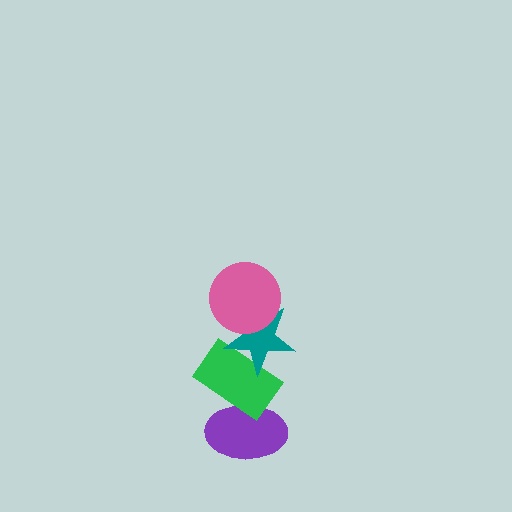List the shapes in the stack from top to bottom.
From top to bottom: the pink circle, the teal star, the green rectangle, the purple ellipse.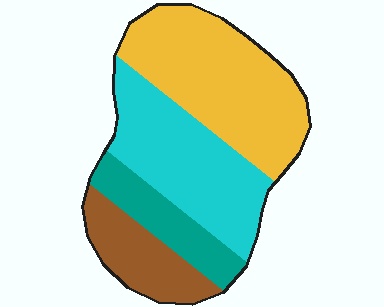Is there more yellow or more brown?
Yellow.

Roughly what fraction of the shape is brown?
Brown takes up less than a quarter of the shape.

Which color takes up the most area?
Yellow, at roughly 40%.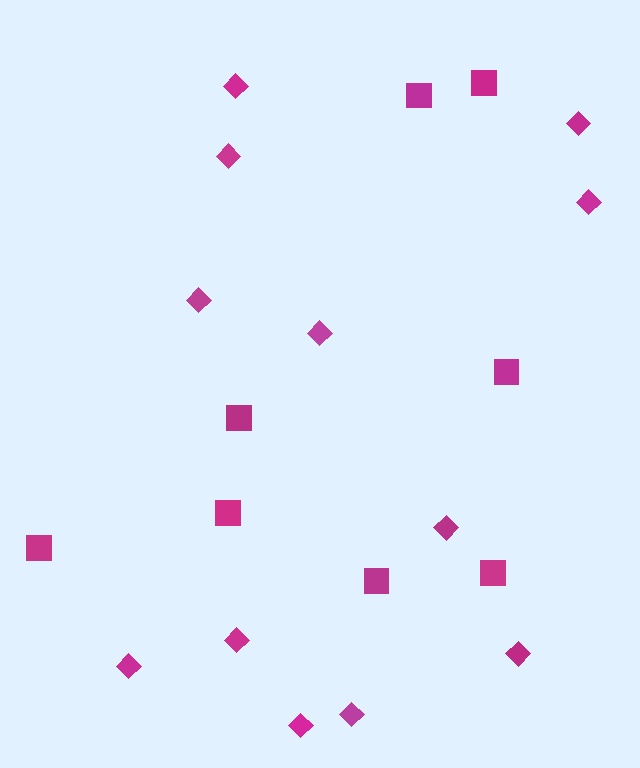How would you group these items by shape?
There are 2 groups: one group of diamonds (12) and one group of squares (8).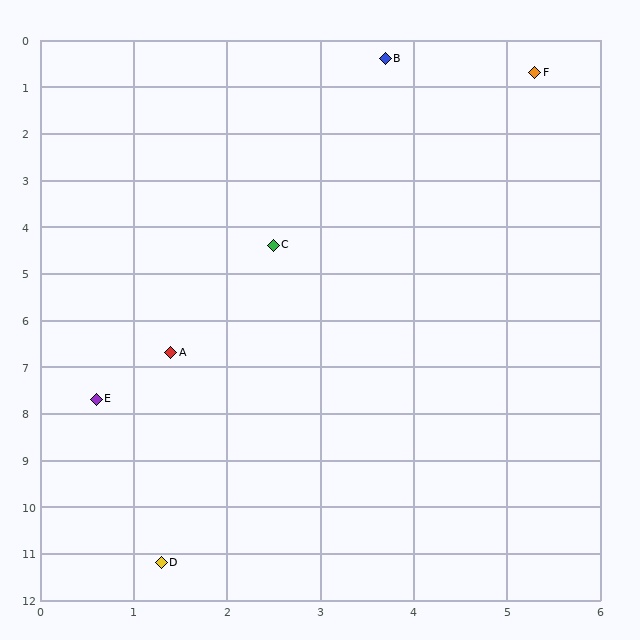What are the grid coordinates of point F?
Point F is at approximately (5.3, 0.7).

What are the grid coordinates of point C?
Point C is at approximately (2.5, 4.4).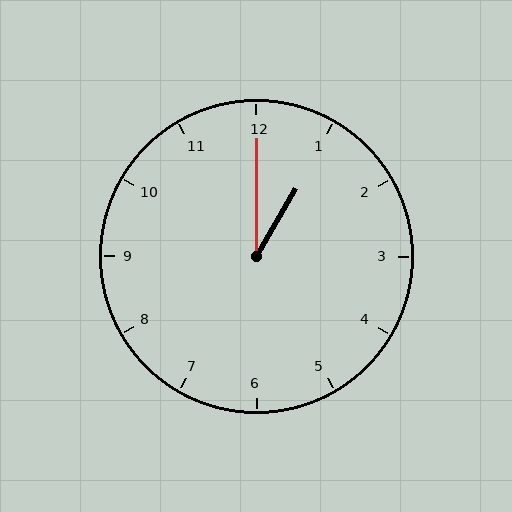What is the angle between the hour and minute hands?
Approximately 30 degrees.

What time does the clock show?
1:00.